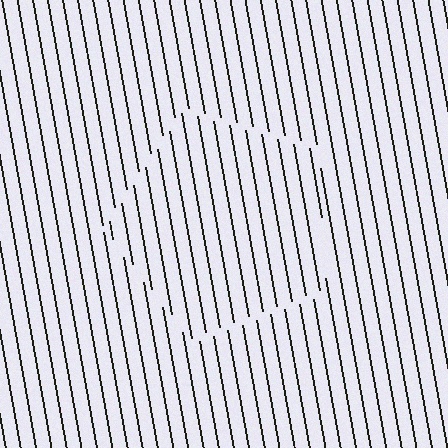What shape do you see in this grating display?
An illusory pentagon. The interior of the shape contains the same grating, shifted by half a period — the contour is defined by the phase discontinuity where line-ends from the inner and outer gratings abut.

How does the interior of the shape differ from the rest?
The interior of the shape contains the same grating, shifted by half a period — the contour is defined by the phase discontinuity where line-ends from the inner and outer gratings abut.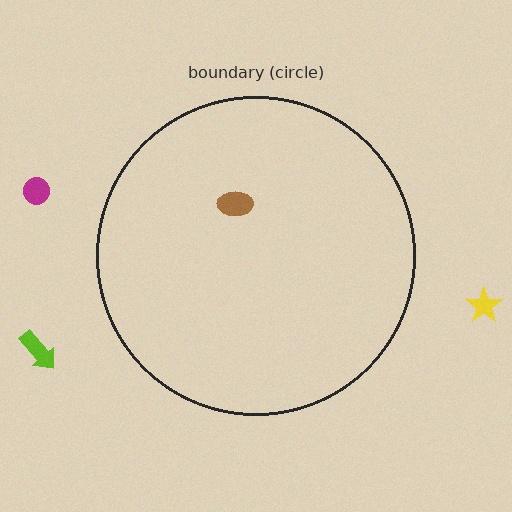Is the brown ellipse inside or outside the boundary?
Inside.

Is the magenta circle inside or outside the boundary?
Outside.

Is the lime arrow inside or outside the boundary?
Outside.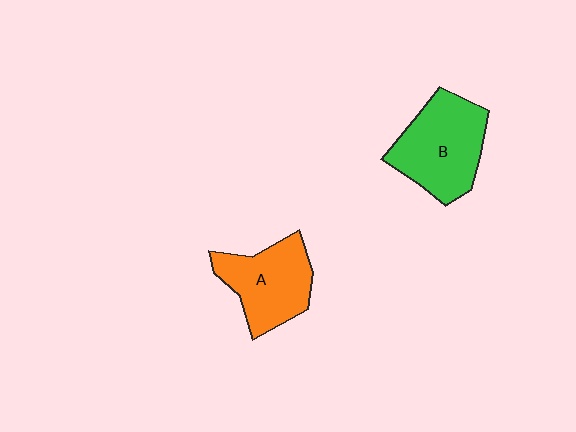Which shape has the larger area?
Shape B (green).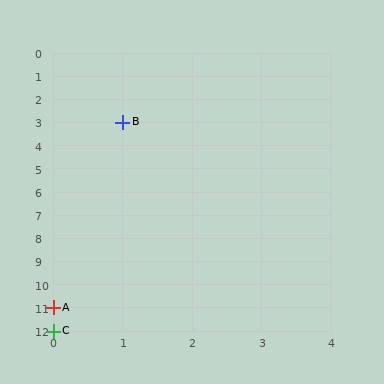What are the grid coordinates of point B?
Point B is at grid coordinates (1, 3).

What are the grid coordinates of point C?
Point C is at grid coordinates (0, 12).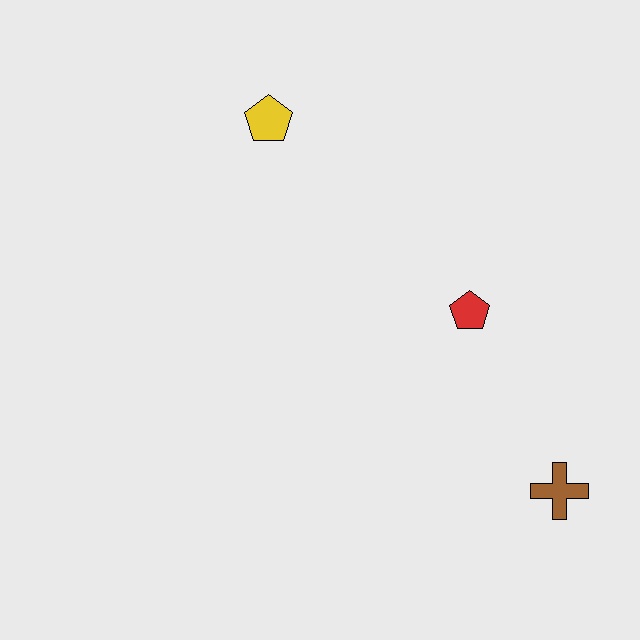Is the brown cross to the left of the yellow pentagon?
No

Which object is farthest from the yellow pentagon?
The brown cross is farthest from the yellow pentagon.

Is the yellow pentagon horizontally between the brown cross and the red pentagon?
No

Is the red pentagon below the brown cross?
No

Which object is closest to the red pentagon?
The brown cross is closest to the red pentagon.